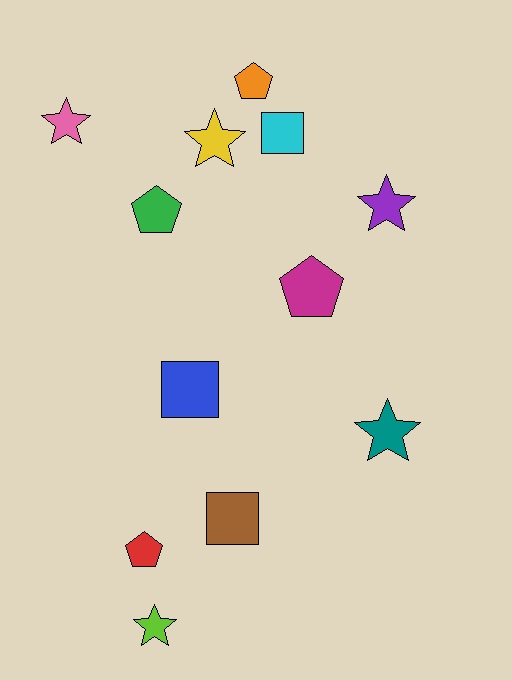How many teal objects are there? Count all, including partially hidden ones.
There is 1 teal object.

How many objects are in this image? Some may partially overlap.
There are 12 objects.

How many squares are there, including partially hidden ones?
There are 3 squares.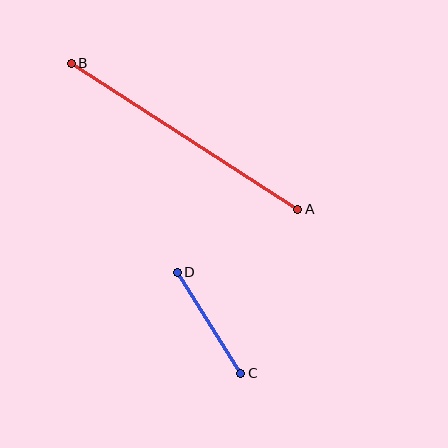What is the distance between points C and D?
The distance is approximately 119 pixels.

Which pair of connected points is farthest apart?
Points A and B are farthest apart.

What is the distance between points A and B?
The distance is approximately 270 pixels.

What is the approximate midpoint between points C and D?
The midpoint is at approximately (209, 323) pixels.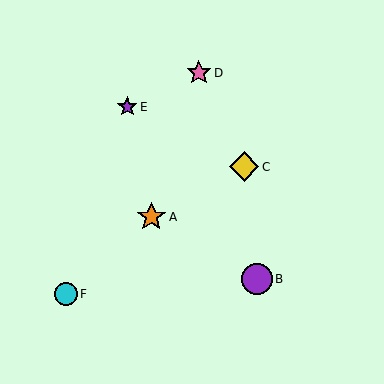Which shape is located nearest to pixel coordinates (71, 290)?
The cyan circle (labeled F) at (66, 294) is nearest to that location.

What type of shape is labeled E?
Shape E is a purple star.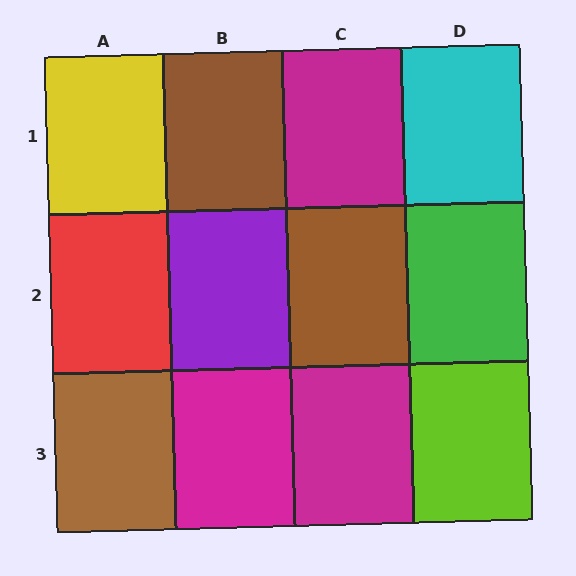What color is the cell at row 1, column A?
Yellow.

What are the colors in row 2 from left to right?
Red, purple, brown, green.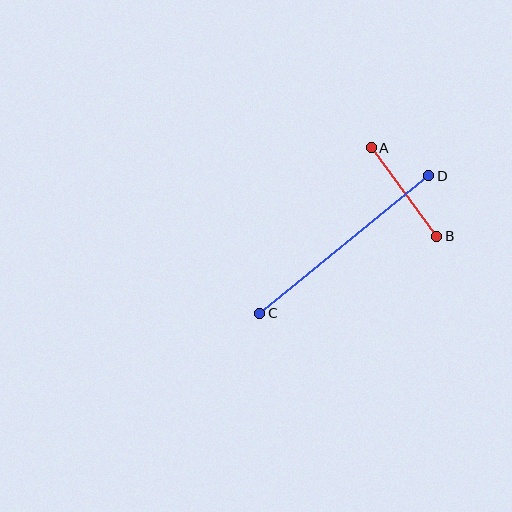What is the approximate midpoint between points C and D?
The midpoint is at approximately (344, 245) pixels.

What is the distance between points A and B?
The distance is approximately 110 pixels.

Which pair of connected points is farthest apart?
Points C and D are farthest apart.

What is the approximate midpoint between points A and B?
The midpoint is at approximately (404, 192) pixels.